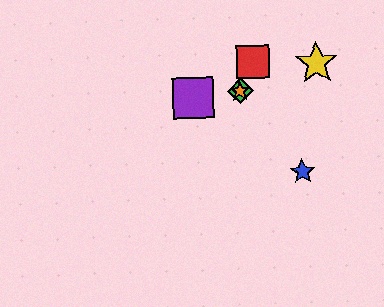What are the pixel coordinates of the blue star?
The blue star is at (302, 172).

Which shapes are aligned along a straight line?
The red square, the green diamond, the orange star are aligned along a straight line.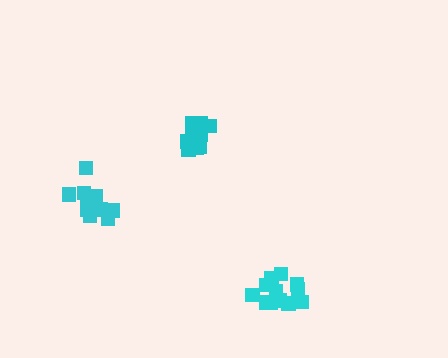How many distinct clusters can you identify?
There are 3 distinct clusters.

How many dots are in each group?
Group 1: 11 dots, Group 2: 12 dots, Group 3: 12 dots (35 total).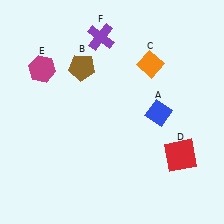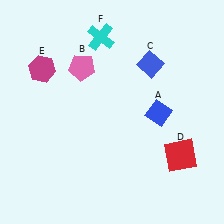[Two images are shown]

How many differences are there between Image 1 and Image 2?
There are 3 differences between the two images.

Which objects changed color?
B changed from brown to pink. C changed from orange to blue. F changed from purple to cyan.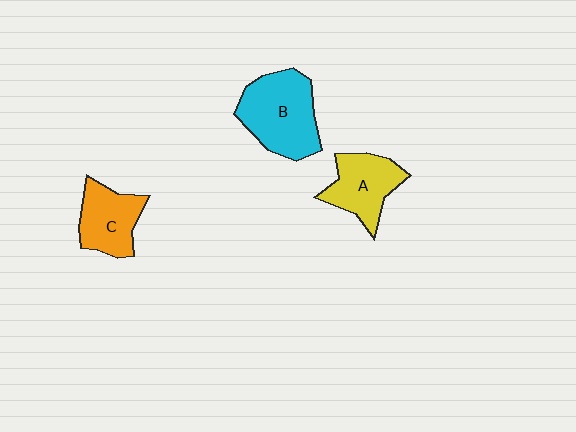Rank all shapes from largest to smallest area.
From largest to smallest: B (cyan), A (yellow), C (orange).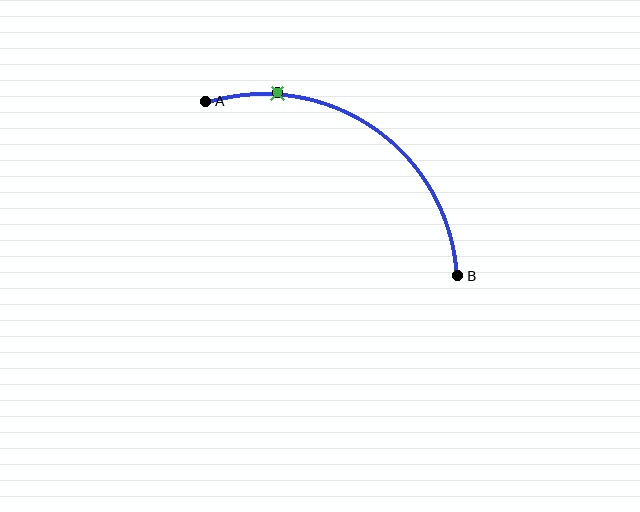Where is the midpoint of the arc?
The arc midpoint is the point on the curve farthest from the straight line joining A and B. It sits above and to the right of that line.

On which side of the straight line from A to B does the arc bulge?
The arc bulges above and to the right of the straight line connecting A and B.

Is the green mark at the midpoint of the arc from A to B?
No. The green mark lies on the arc but is closer to endpoint A. The arc midpoint would be at the point on the curve equidistant along the arc from both A and B.